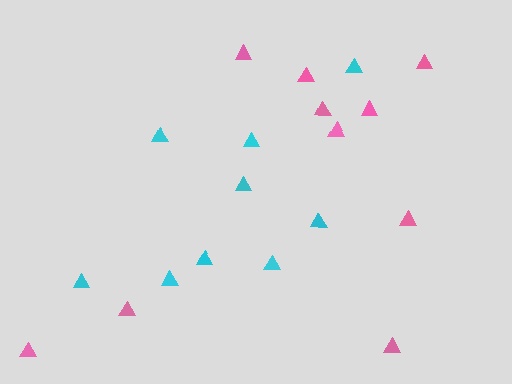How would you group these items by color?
There are 2 groups: one group of pink triangles (10) and one group of cyan triangles (9).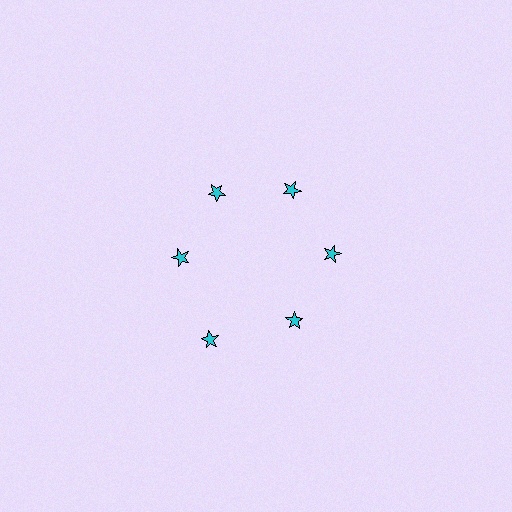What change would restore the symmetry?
The symmetry would be restored by moving it inward, back onto the ring so that all 6 stars sit at equal angles and equal distance from the center.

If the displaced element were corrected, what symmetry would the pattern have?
It would have 6-fold rotational symmetry — the pattern would map onto itself every 60 degrees.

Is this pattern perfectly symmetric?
No. The 6 cyan stars are arranged in a ring, but one element near the 7 o'clock position is pushed outward from the center, breaking the 6-fold rotational symmetry.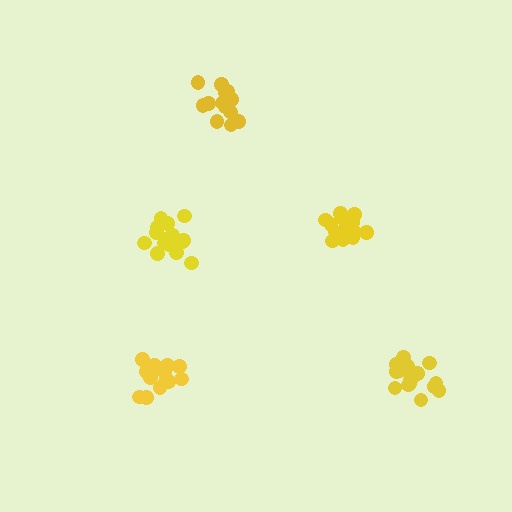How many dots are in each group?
Group 1: 14 dots, Group 2: 17 dots, Group 3: 15 dots, Group 4: 17 dots, Group 5: 16 dots (79 total).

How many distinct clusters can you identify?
There are 5 distinct clusters.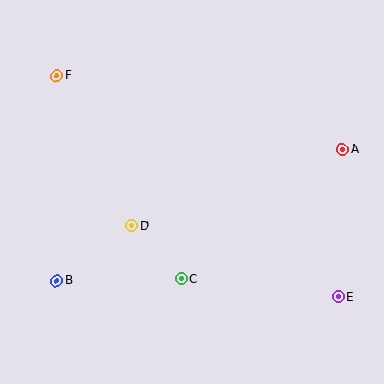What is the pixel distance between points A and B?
The distance between A and B is 314 pixels.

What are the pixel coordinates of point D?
Point D is at (132, 225).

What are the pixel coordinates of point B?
Point B is at (57, 281).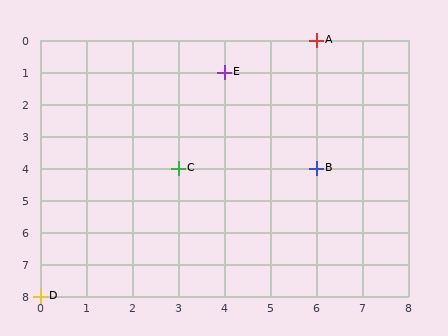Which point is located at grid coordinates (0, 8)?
Point D is at (0, 8).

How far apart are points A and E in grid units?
Points A and E are 2 columns and 1 row apart (about 2.2 grid units diagonally).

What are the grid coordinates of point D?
Point D is at grid coordinates (0, 8).